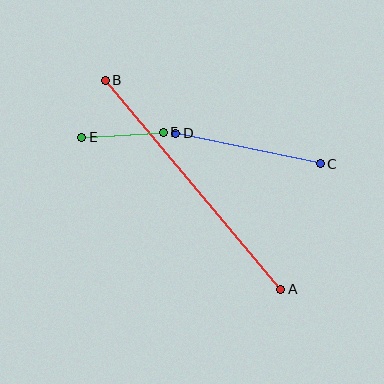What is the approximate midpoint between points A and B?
The midpoint is at approximately (193, 185) pixels.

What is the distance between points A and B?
The distance is approximately 273 pixels.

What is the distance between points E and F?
The distance is approximately 82 pixels.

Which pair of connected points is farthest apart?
Points A and B are farthest apart.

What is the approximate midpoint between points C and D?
The midpoint is at approximately (248, 148) pixels.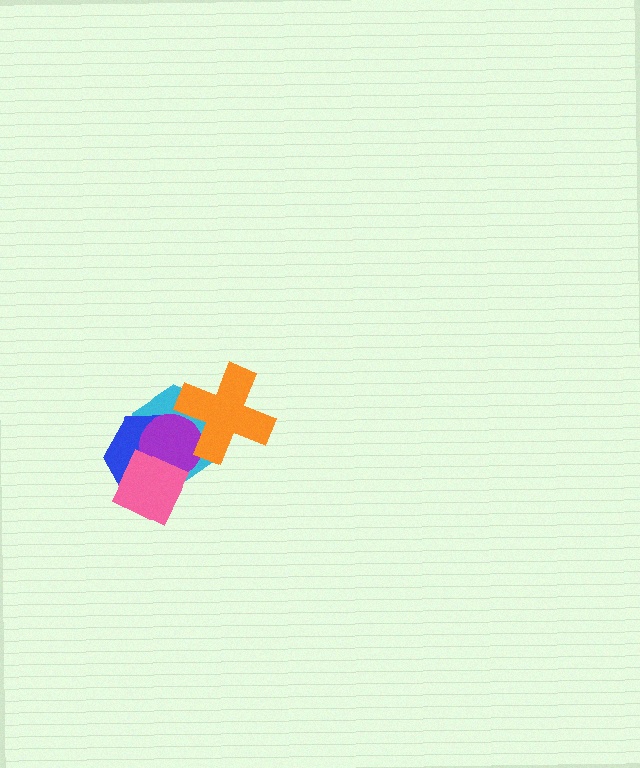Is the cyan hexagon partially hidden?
Yes, it is partially covered by another shape.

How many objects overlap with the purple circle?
4 objects overlap with the purple circle.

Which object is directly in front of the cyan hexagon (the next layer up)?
The blue hexagon is directly in front of the cyan hexagon.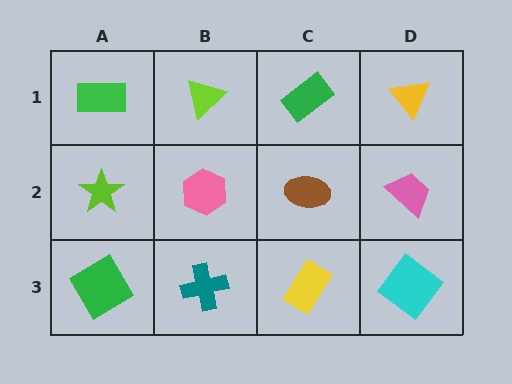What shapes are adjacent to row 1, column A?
A lime star (row 2, column A), a lime triangle (row 1, column B).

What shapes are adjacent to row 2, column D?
A yellow triangle (row 1, column D), a cyan diamond (row 3, column D), a brown ellipse (row 2, column C).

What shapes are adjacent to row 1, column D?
A pink trapezoid (row 2, column D), a green rectangle (row 1, column C).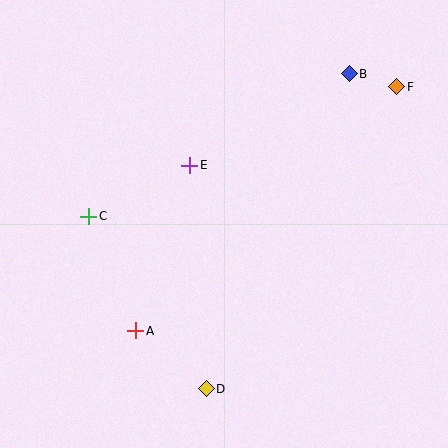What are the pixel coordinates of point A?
Point A is at (136, 331).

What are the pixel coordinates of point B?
Point B is at (349, 74).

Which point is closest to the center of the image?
Point E at (190, 165) is closest to the center.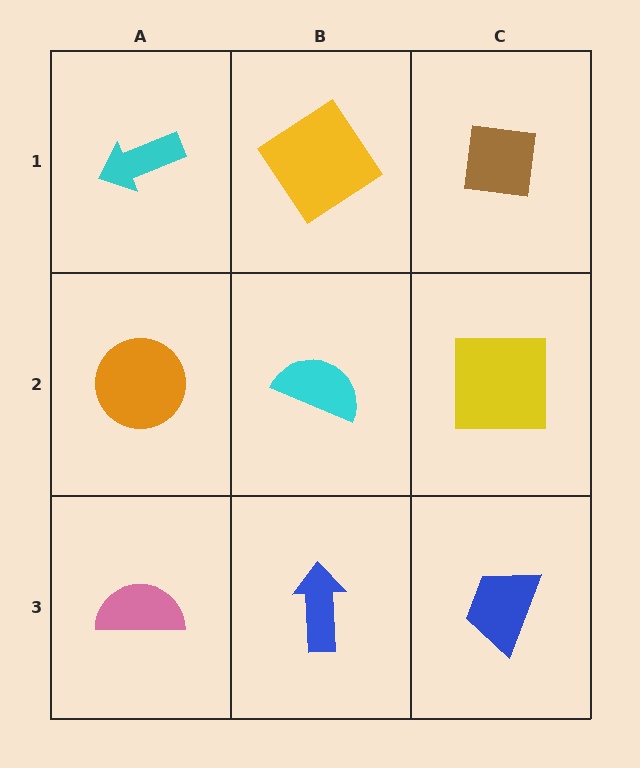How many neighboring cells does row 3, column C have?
2.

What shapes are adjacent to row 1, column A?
An orange circle (row 2, column A), a yellow diamond (row 1, column B).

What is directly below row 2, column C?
A blue trapezoid.